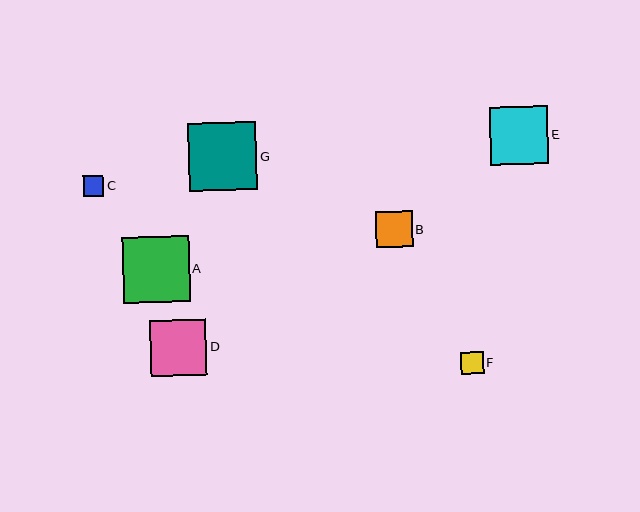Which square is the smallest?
Square C is the smallest with a size of approximately 20 pixels.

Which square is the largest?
Square G is the largest with a size of approximately 68 pixels.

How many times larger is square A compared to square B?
Square A is approximately 1.8 times the size of square B.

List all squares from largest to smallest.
From largest to smallest: G, A, E, D, B, F, C.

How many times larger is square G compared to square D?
Square G is approximately 1.2 times the size of square D.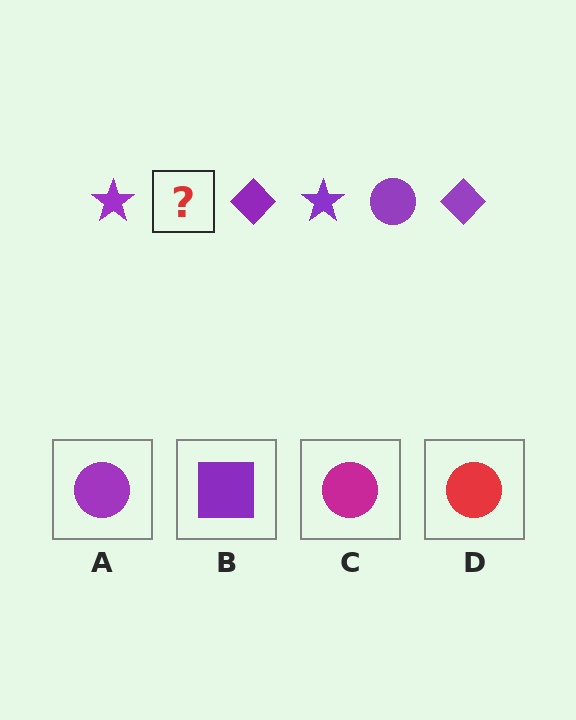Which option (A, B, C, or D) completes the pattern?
A.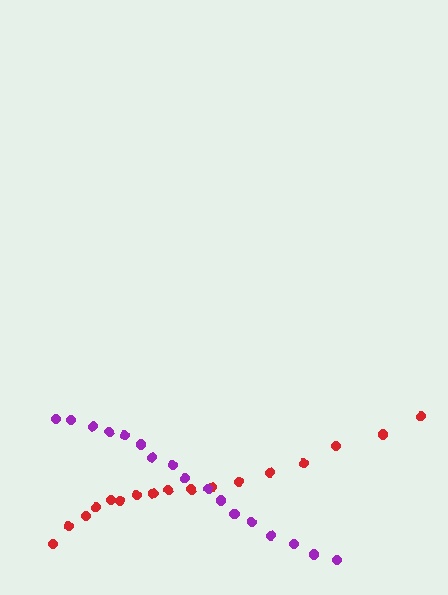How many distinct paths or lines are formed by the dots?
There are 2 distinct paths.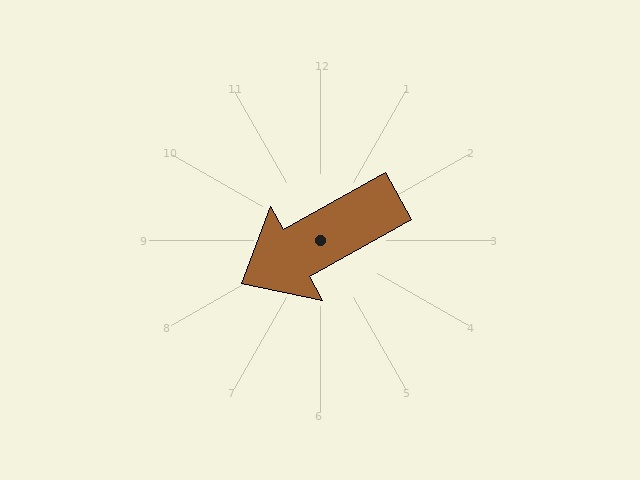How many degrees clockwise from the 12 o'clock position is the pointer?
Approximately 241 degrees.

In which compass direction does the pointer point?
Southwest.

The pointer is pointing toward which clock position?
Roughly 8 o'clock.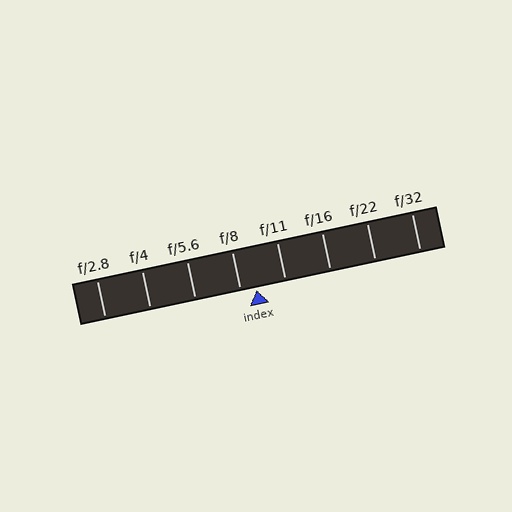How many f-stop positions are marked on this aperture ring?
There are 8 f-stop positions marked.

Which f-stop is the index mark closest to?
The index mark is closest to f/8.